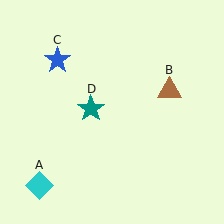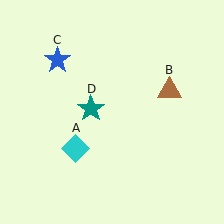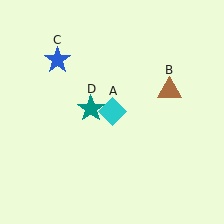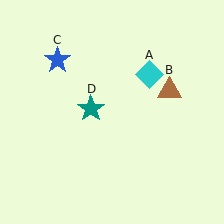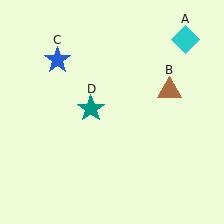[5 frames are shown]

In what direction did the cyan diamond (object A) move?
The cyan diamond (object A) moved up and to the right.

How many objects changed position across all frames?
1 object changed position: cyan diamond (object A).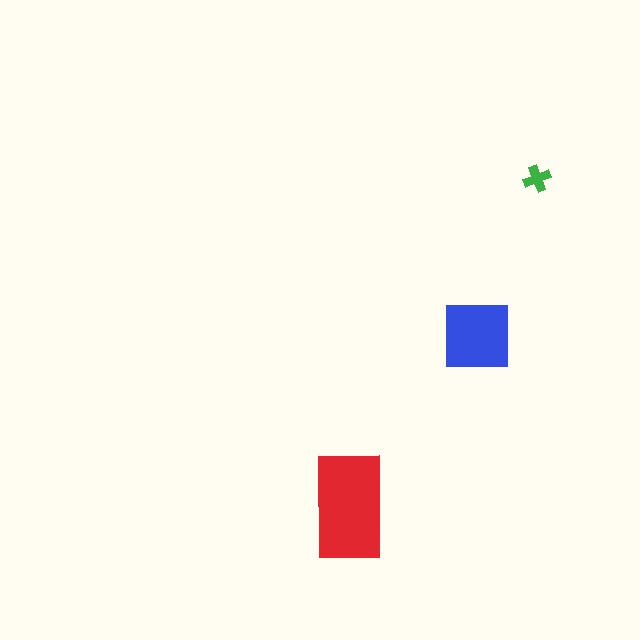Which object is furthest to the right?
The green cross is rightmost.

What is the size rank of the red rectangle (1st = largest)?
1st.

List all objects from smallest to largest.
The green cross, the blue square, the red rectangle.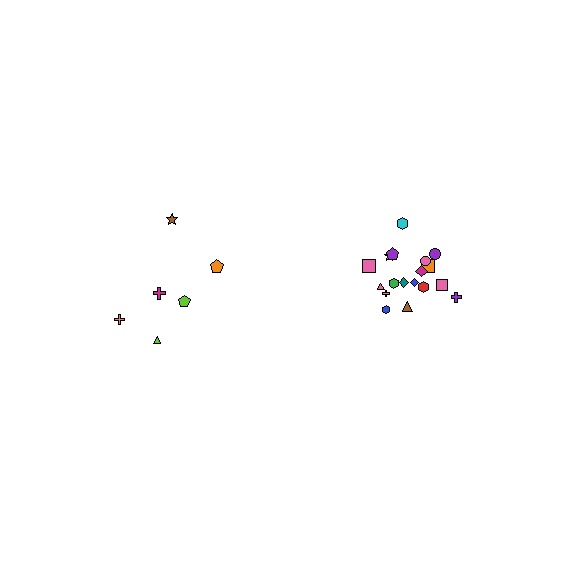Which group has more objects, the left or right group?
The right group.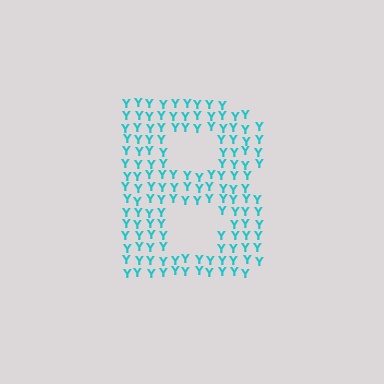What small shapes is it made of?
It is made of small letter Y's.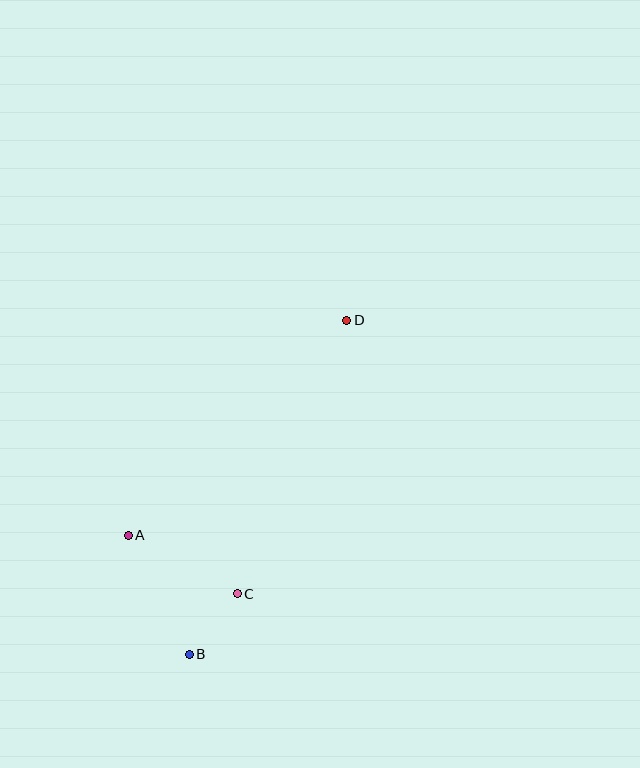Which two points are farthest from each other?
Points B and D are farthest from each other.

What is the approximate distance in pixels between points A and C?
The distance between A and C is approximately 124 pixels.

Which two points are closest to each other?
Points B and C are closest to each other.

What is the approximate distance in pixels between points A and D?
The distance between A and D is approximately 307 pixels.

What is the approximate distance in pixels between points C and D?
The distance between C and D is approximately 295 pixels.